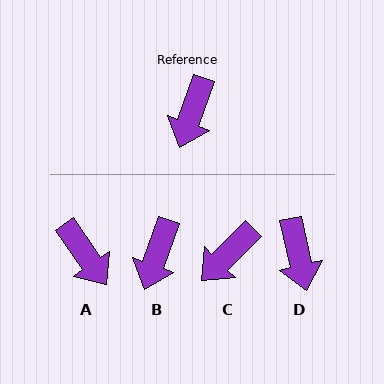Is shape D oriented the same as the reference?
No, it is off by about 32 degrees.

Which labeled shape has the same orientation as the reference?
B.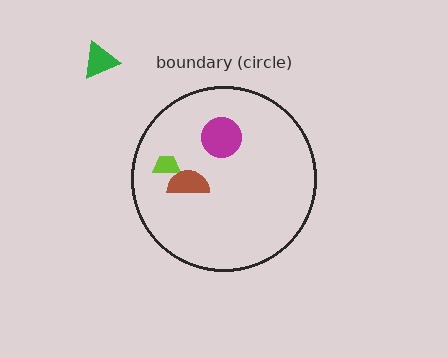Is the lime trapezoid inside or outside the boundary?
Inside.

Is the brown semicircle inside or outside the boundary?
Inside.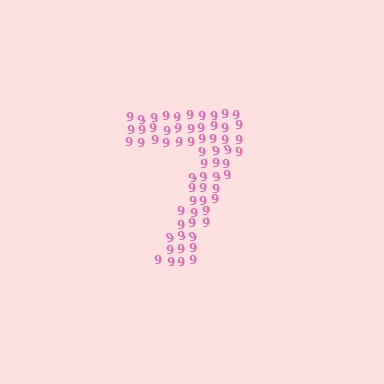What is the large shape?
The large shape is the digit 7.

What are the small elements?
The small elements are digit 9's.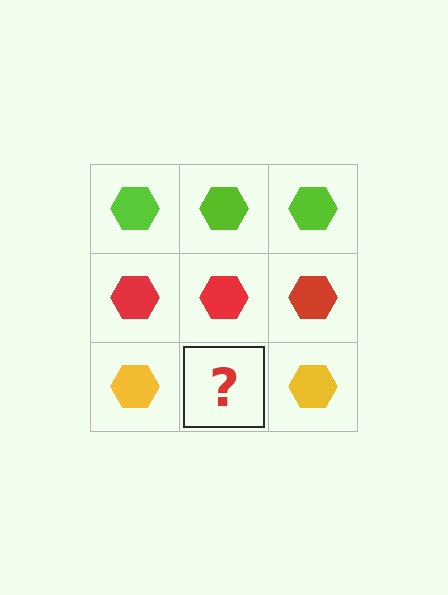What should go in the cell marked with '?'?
The missing cell should contain a yellow hexagon.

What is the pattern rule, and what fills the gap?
The rule is that each row has a consistent color. The gap should be filled with a yellow hexagon.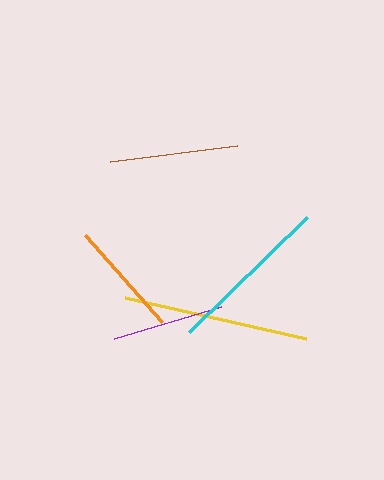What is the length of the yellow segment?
The yellow segment is approximately 185 pixels long.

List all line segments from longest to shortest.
From longest to shortest: yellow, cyan, brown, orange, purple.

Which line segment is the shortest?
The purple line is the shortest at approximately 112 pixels.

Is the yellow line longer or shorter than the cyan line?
The yellow line is longer than the cyan line.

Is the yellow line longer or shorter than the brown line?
The yellow line is longer than the brown line.